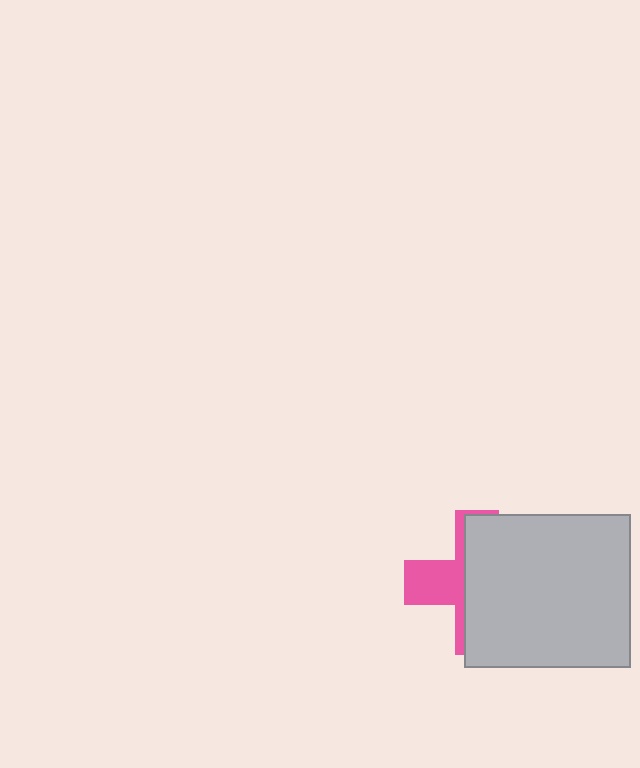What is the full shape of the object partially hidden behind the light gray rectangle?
The partially hidden object is a pink cross.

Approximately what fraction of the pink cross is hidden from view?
Roughly 67% of the pink cross is hidden behind the light gray rectangle.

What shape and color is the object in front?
The object in front is a light gray rectangle.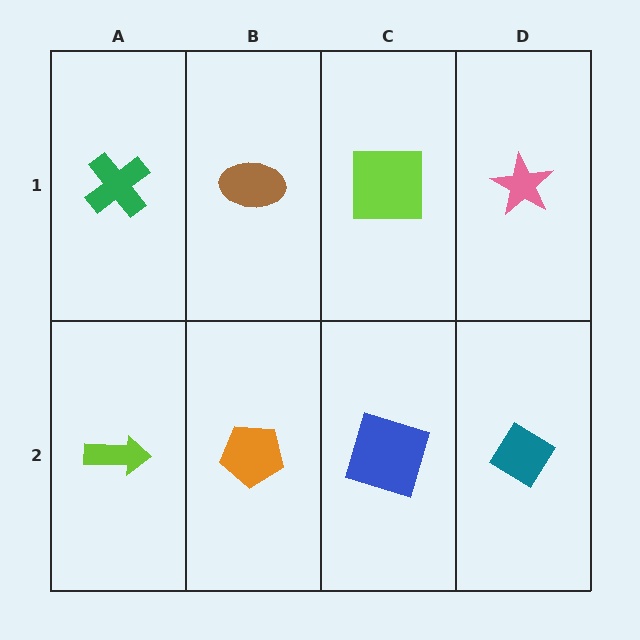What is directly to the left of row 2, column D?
A blue square.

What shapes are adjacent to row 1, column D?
A teal diamond (row 2, column D), a lime square (row 1, column C).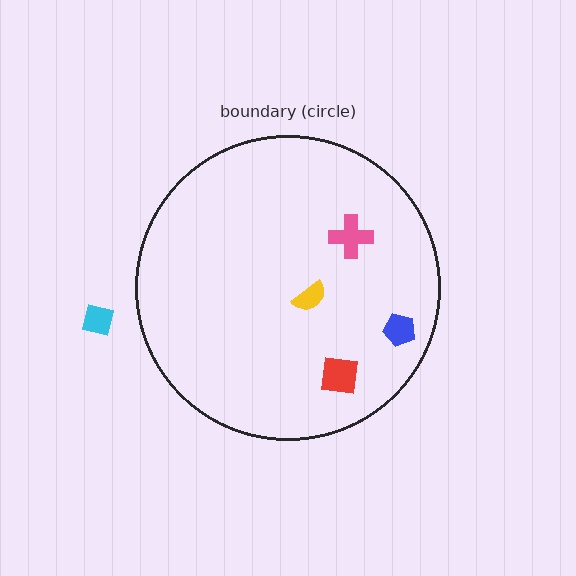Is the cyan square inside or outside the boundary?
Outside.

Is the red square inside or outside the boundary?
Inside.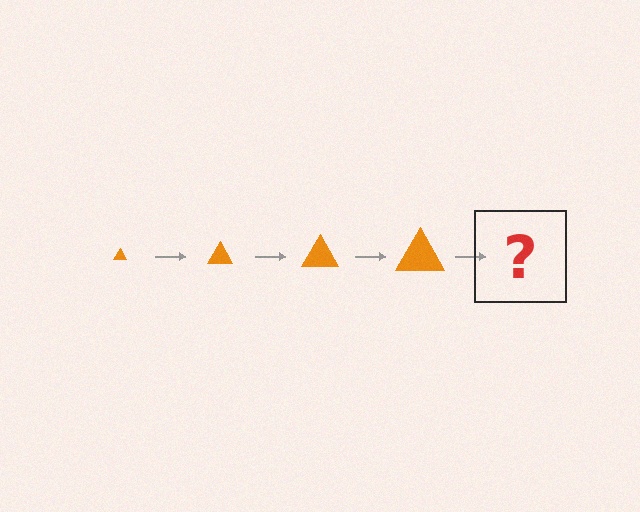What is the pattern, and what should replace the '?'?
The pattern is that the triangle gets progressively larger each step. The '?' should be an orange triangle, larger than the previous one.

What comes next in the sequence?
The next element should be an orange triangle, larger than the previous one.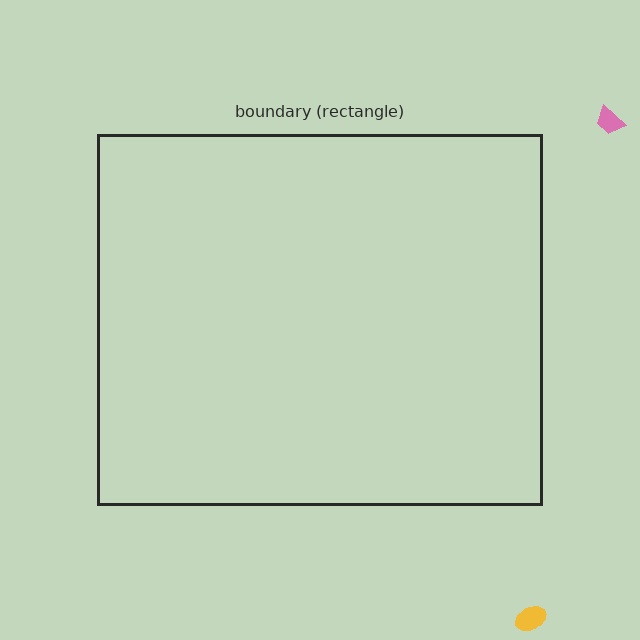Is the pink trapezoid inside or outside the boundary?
Outside.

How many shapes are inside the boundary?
0 inside, 2 outside.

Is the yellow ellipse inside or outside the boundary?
Outside.